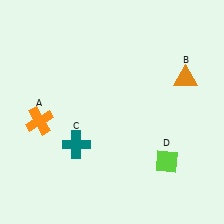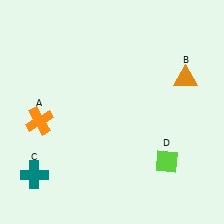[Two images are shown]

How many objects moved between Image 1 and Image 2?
1 object moved between the two images.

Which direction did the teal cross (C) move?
The teal cross (C) moved left.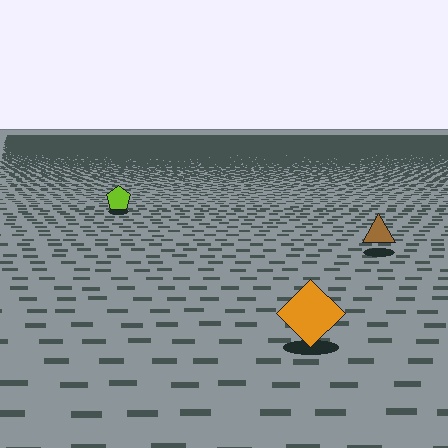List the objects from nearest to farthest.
From nearest to farthest: the orange diamond, the brown triangle, the lime pentagon.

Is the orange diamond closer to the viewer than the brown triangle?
Yes. The orange diamond is closer — you can tell from the texture gradient: the ground texture is coarser near it.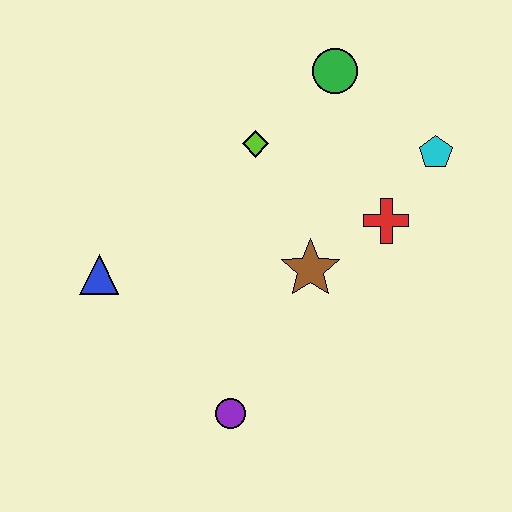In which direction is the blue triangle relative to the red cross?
The blue triangle is to the left of the red cross.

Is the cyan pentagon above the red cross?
Yes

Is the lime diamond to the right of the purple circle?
Yes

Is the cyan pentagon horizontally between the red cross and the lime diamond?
No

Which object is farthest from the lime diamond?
The purple circle is farthest from the lime diamond.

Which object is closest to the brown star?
The red cross is closest to the brown star.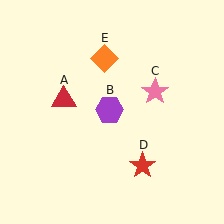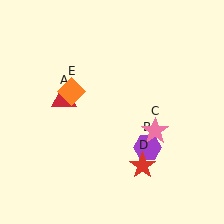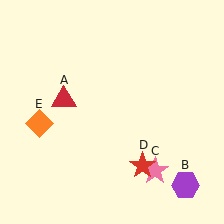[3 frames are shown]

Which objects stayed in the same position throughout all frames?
Red triangle (object A) and red star (object D) remained stationary.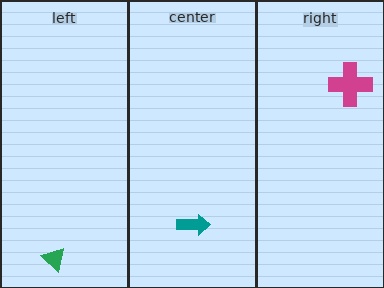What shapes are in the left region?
The green triangle.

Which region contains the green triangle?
The left region.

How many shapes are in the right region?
1.